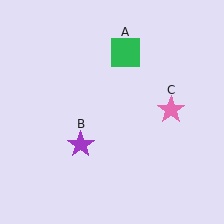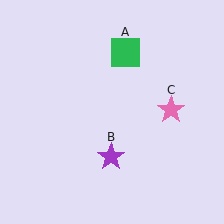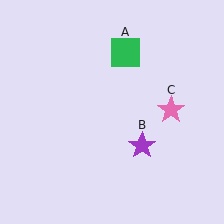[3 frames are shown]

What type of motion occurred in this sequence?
The purple star (object B) rotated counterclockwise around the center of the scene.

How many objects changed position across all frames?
1 object changed position: purple star (object B).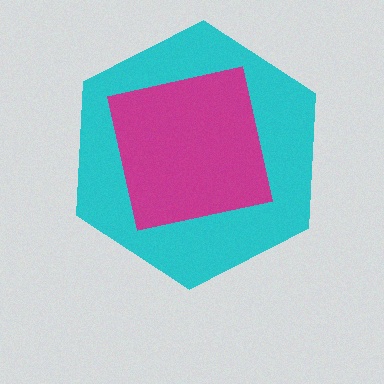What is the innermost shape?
The magenta square.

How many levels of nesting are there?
2.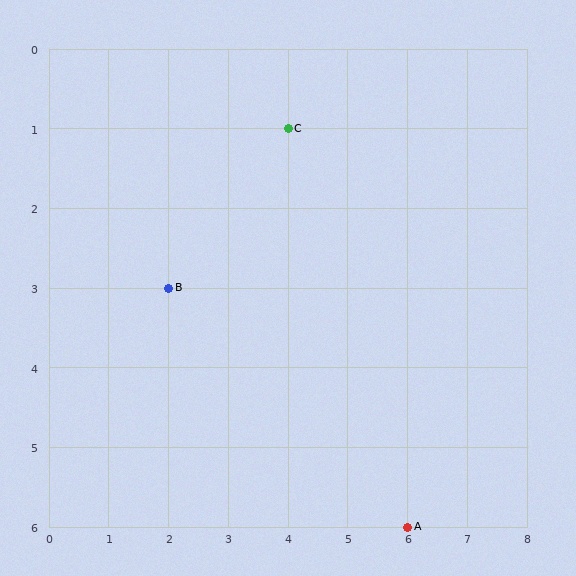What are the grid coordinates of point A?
Point A is at grid coordinates (6, 6).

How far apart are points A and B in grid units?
Points A and B are 4 columns and 3 rows apart (about 5.0 grid units diagonally).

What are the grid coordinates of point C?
Point C is at grid coordinates (4, 1).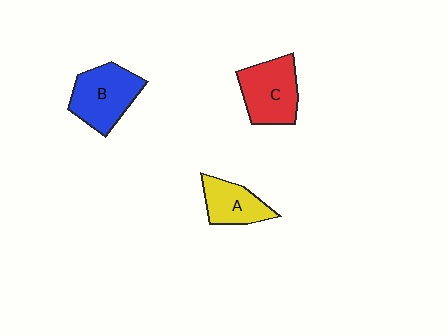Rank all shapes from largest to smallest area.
From largest to smallest: B (blue), C (red), A (yellow).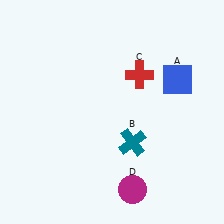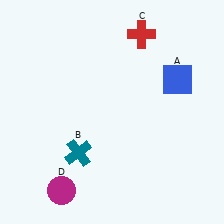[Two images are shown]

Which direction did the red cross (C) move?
The red cross (C) moved up.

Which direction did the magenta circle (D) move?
The magenta circle (D) moved left.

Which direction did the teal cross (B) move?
The teal cross (B) moved left.